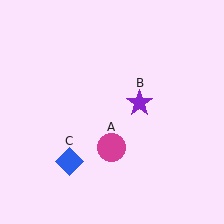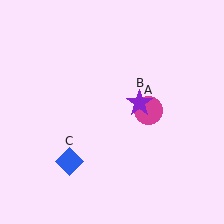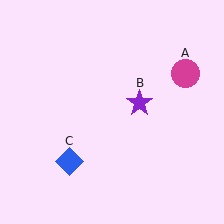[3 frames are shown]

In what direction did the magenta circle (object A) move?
The magenta circle (object A) moved up and to the right.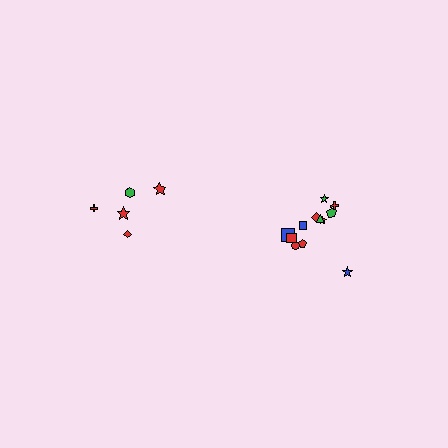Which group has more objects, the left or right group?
The right group.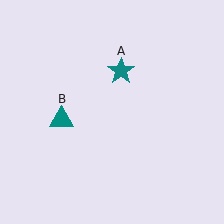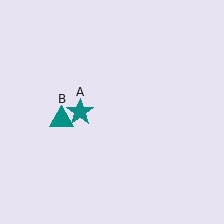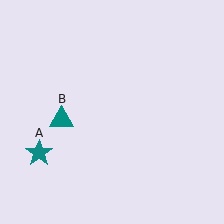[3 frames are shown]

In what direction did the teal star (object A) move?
The teal star (object A) moved down and to the left.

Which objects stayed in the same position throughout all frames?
Teal triangle (object B) remained stationary.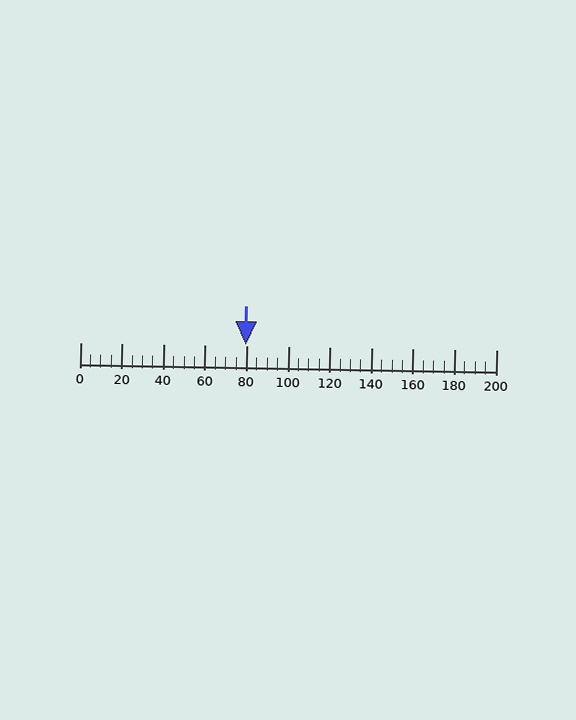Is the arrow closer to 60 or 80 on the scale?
The arrow is closer to 80.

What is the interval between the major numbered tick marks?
The major tick marks are spaced 20 units apart.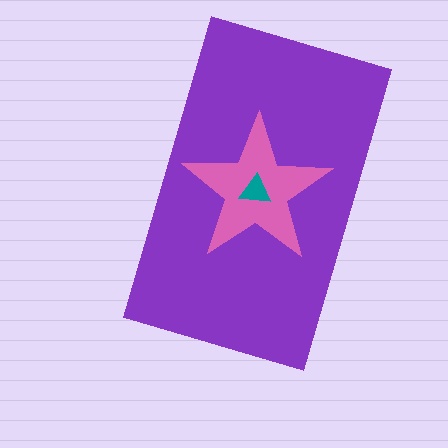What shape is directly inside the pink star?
The teal triangle.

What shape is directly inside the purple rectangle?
The pink star.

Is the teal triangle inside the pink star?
Yes.